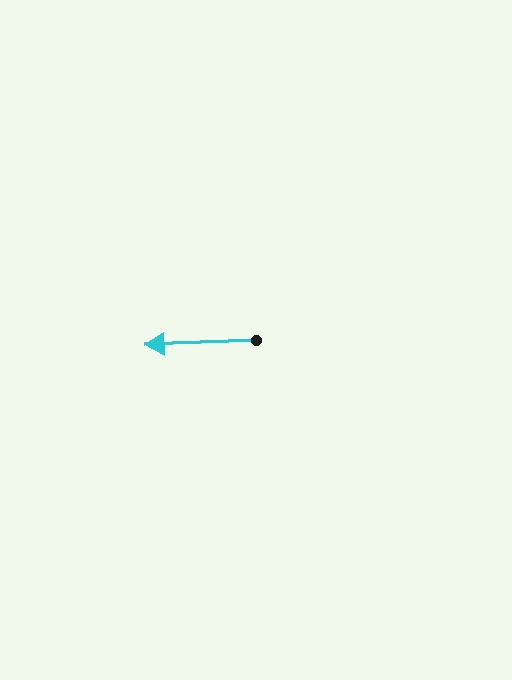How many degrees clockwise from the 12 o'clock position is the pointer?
Approximately 267 degrees.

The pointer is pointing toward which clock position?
Roughly 9 o'clock.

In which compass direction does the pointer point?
West.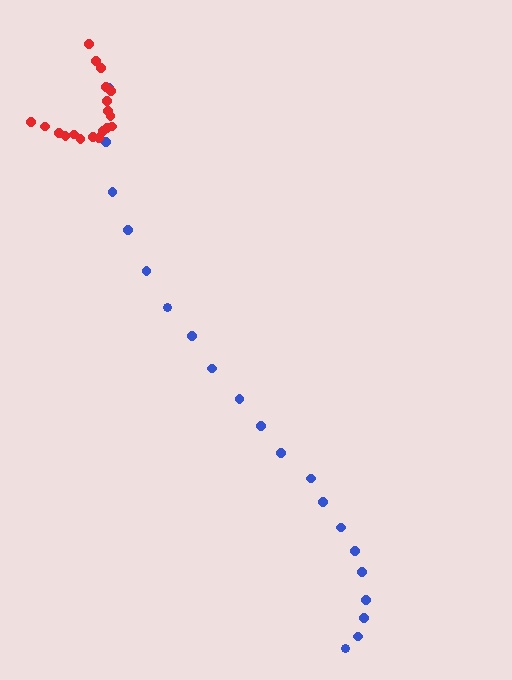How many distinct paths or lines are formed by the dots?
There are 2 distinct paths.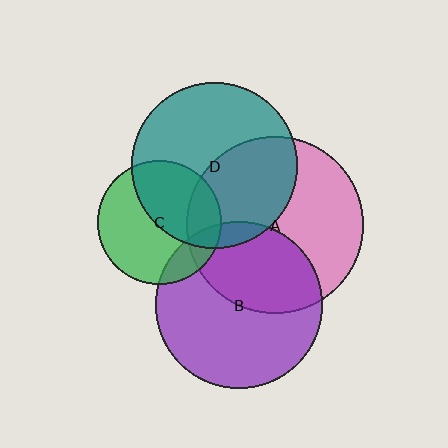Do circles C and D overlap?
Yes.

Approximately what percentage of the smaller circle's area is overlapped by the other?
Approximately 45%.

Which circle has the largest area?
Circle A (pink).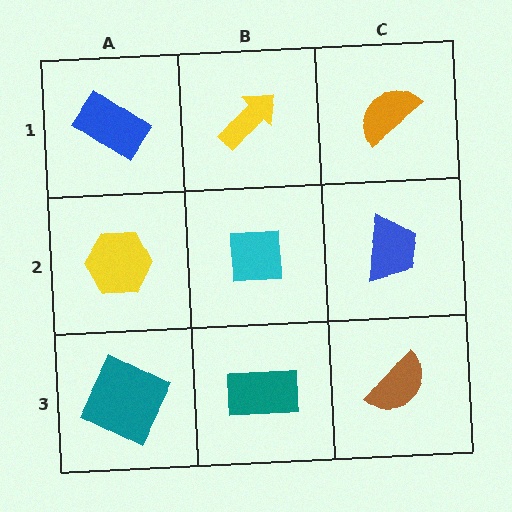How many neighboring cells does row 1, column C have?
2.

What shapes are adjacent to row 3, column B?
A cyan square (row 2, column B), a teal square (row 3, column A), a brown semicircle (row 3, column C).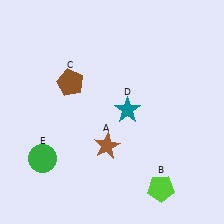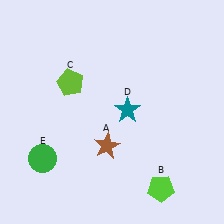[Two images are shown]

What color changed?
The pentagon (C) changed from brown in Image 1 to lime in Image 2.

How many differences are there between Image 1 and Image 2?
There is 1 difference between the two images.